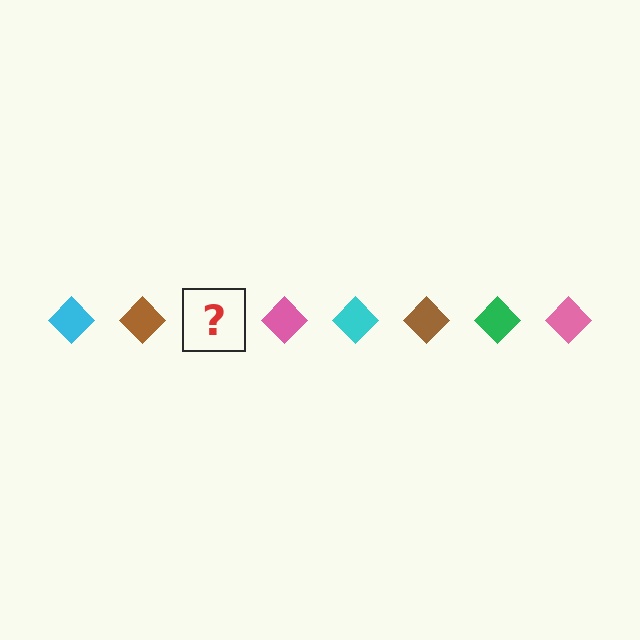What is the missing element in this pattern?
The missing element is a green diamond.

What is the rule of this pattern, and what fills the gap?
The rule is that the pattern cycles through cyan, brown, green, pink diamonds. The gap should be filled with a green diamond.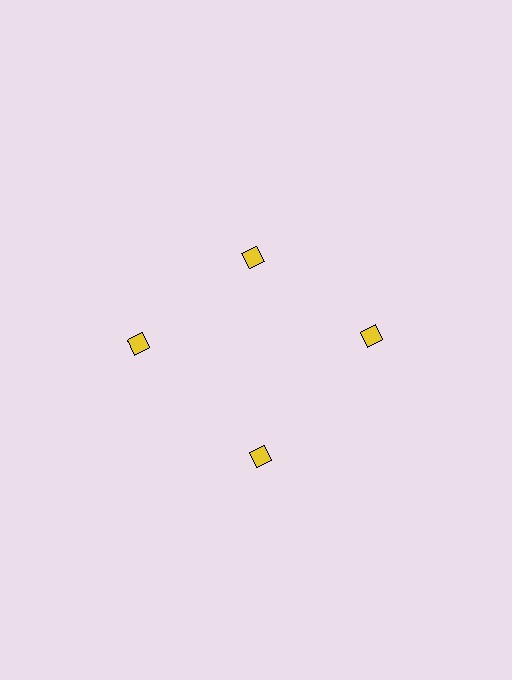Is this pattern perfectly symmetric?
No. The 4 yellow diamonds are arranged in a ring, but one element near the 12 o'clock position is pulled inward toward the center, breaking the 4-fold rotational symmetry.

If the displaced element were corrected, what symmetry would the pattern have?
It would have 4-fold rotational symmetry — the pattern would map onto itself every 90 degrees.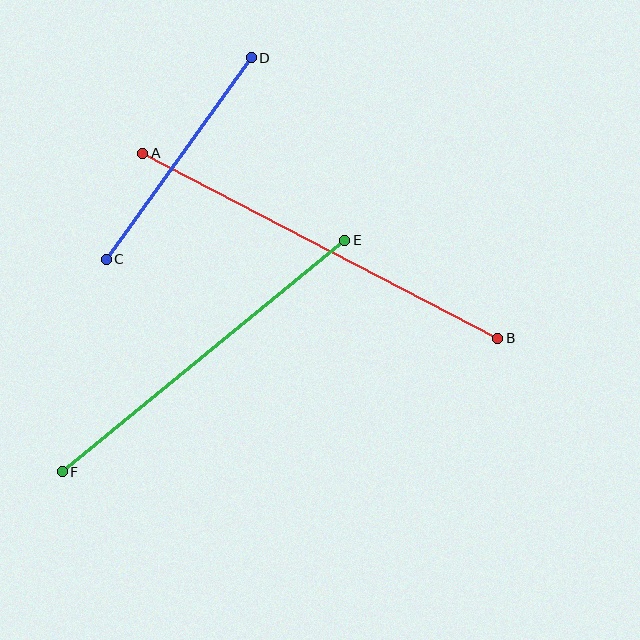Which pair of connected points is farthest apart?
Points A and B are farthest apart.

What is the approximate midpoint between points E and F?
The midpoint is at approximately (204, 356) pixels.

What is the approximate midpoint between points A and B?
The midpoint is at approximately (320, 246) pixels.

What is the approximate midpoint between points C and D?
The midpoint is at approximately (179, 159) pixels.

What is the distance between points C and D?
The distance is approximately 248 pixels.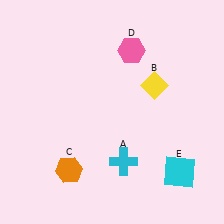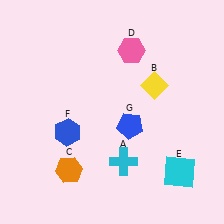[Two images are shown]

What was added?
A blue hexagon (F), a blue pentagon (G) were added in Image 2.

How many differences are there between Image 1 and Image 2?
There are 2 differences between the two images.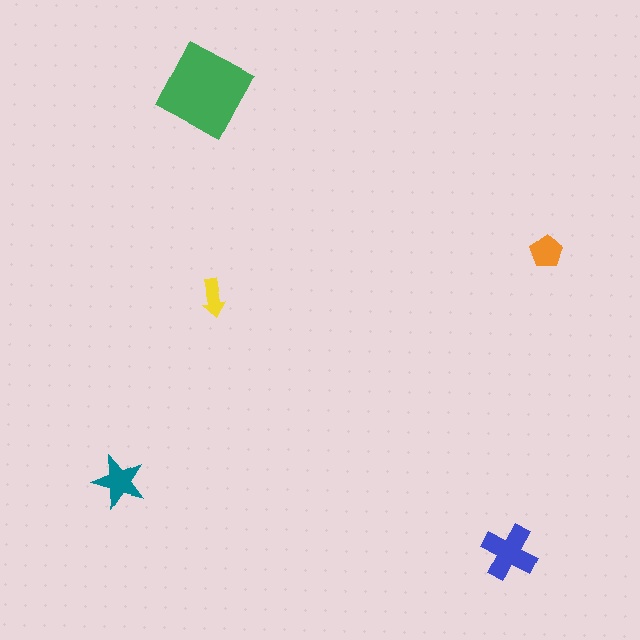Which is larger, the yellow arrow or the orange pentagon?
The orange pentagon.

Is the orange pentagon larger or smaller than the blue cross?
Smaller.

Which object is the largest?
The green diamond.